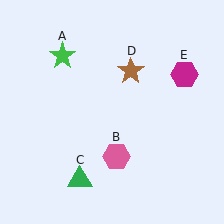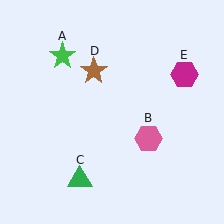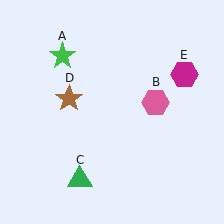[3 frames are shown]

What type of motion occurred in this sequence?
The pink hexagon (object B), brown star (object D) rotated counterclockwise around the center of the scene.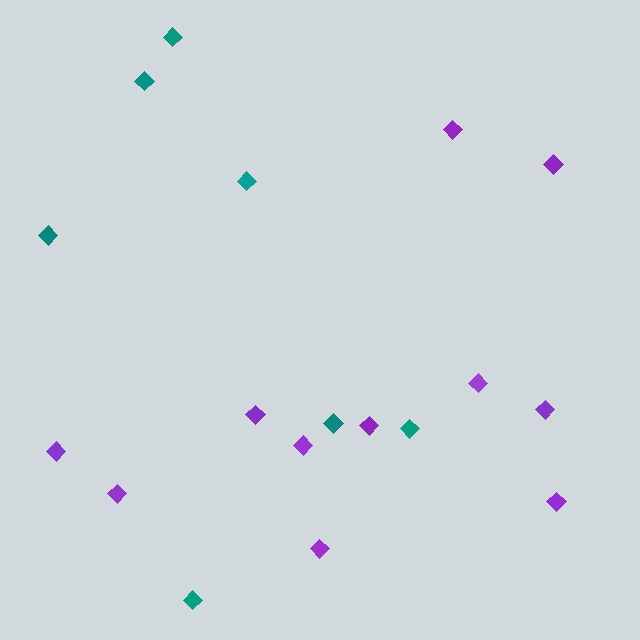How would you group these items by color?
There are 2 groups: one group of purple diamonds (11) and one group of teal diamonds (7).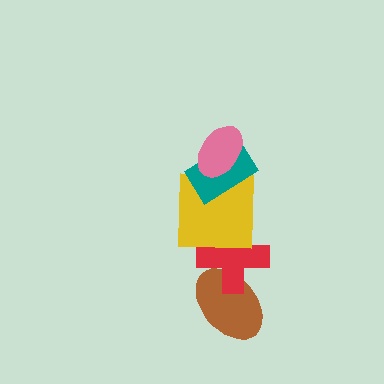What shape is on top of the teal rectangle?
The pink ellipse is on top of the teal rectangle.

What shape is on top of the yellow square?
The teal rectangle is on top of the yellow square.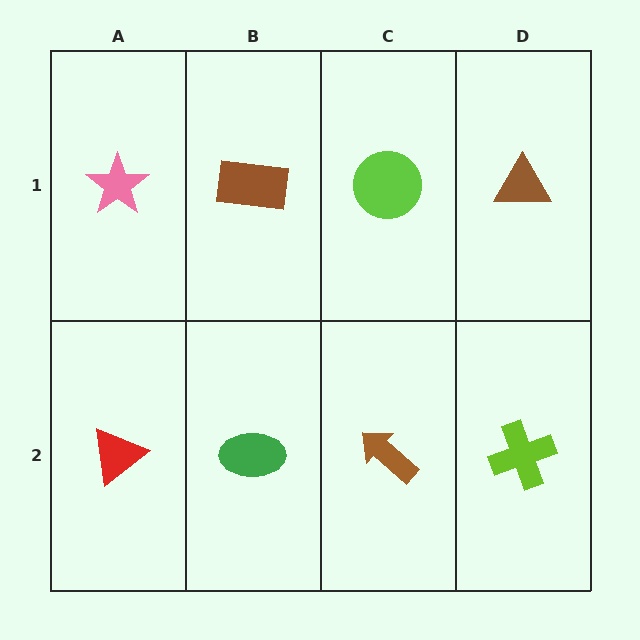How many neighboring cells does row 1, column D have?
2.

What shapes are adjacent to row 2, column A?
A pink star (row 1, column A), a green ellipse (row 2, column B).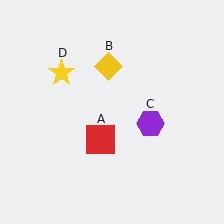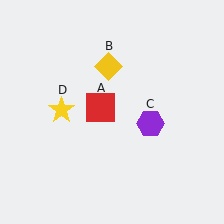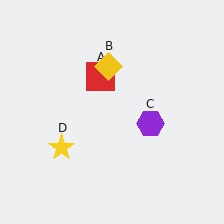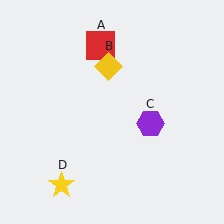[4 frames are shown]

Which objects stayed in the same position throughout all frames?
Yellow diamond (object B) and purple hexagon (object C) remained stationary.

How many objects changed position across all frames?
2 objects changed position: red square (object A), yellow star (object D).